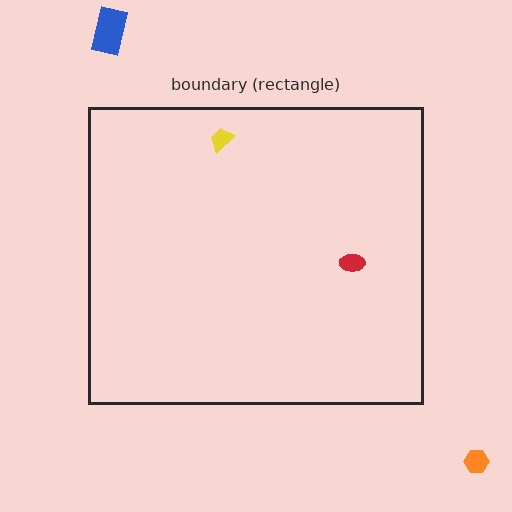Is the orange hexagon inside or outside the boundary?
Outside.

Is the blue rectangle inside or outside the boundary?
Outside.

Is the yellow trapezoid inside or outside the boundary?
Inside.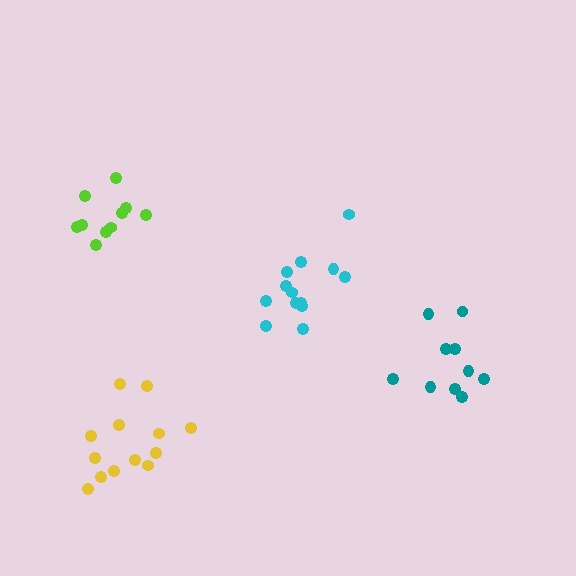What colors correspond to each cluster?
The clusters are colored: lime, cyan, teal, yellow.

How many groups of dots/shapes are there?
There are 4 groups.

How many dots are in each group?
Group 1: 10 dots, Group 2: 13 dots, Group 3: 10 dots, Group 4: 13 dots (46 total).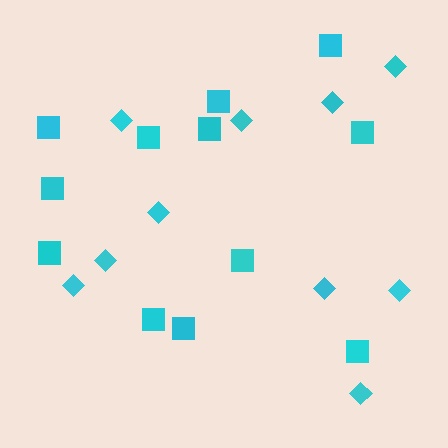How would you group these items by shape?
There are 2 groups: one group of squares (12) and one group of diamonds (10).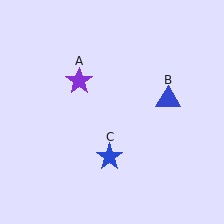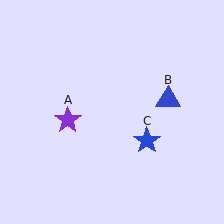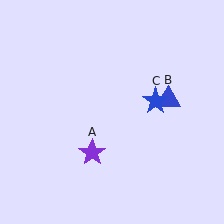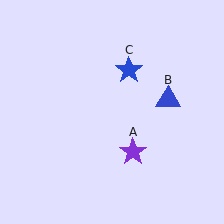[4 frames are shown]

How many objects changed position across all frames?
2 objects changed position: purple star (object A), blue star (object C).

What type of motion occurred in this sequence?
The purple star (object A), blue star (object C) rotated counterclockwise around the center of the scene.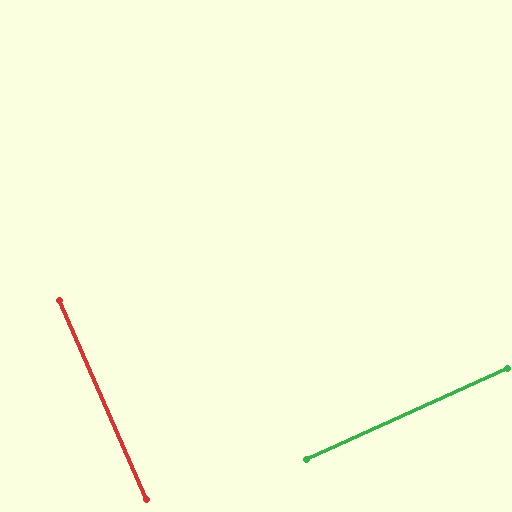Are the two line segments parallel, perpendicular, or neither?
Perpendicular — they meet at approximately 89°.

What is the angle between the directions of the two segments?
Approximately 89 degrees.